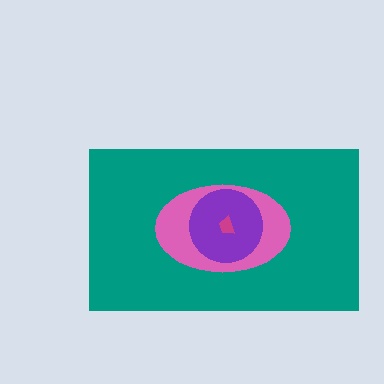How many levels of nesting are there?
4.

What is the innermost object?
The magenta trapezoid.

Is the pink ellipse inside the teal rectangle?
Yes.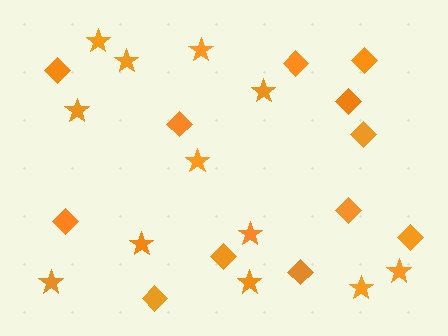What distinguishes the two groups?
There are 2 groups: one group of diamonds (12) and one group of stars (12).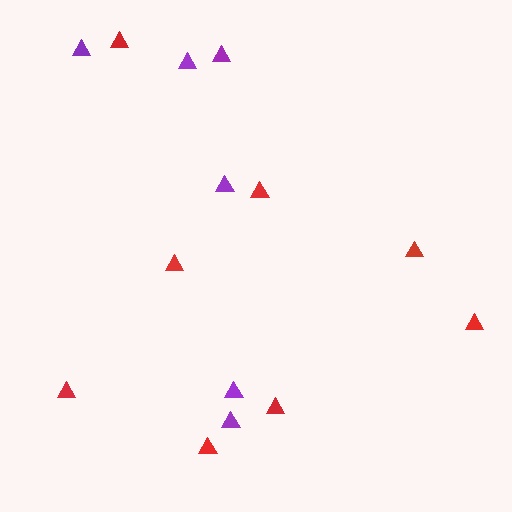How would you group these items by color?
There are 2 groups: one group of red triangles (8) and one group of purple triangles (6).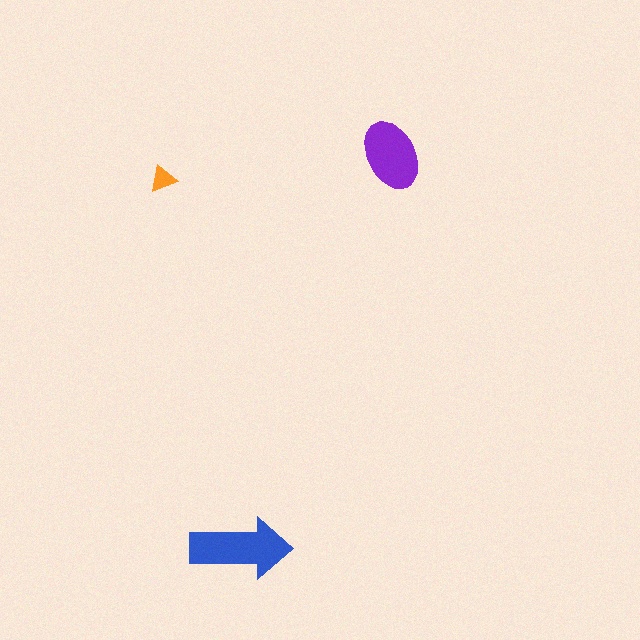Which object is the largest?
The blue arrow.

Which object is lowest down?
The blue arrow is bottommost.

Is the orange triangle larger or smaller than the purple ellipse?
Smaller.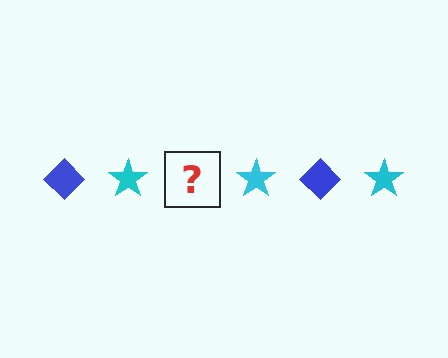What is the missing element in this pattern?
The missing element is a blue diamond.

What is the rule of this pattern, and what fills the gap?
The rule is that the pattern alternates between blue diamond and cyan star. The gap should be filled with a blue diamond.